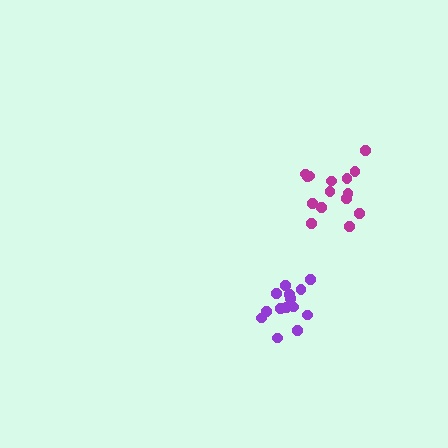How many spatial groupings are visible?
There are 2 spatial groupings.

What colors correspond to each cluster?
The clusters are colored: purple, magenta.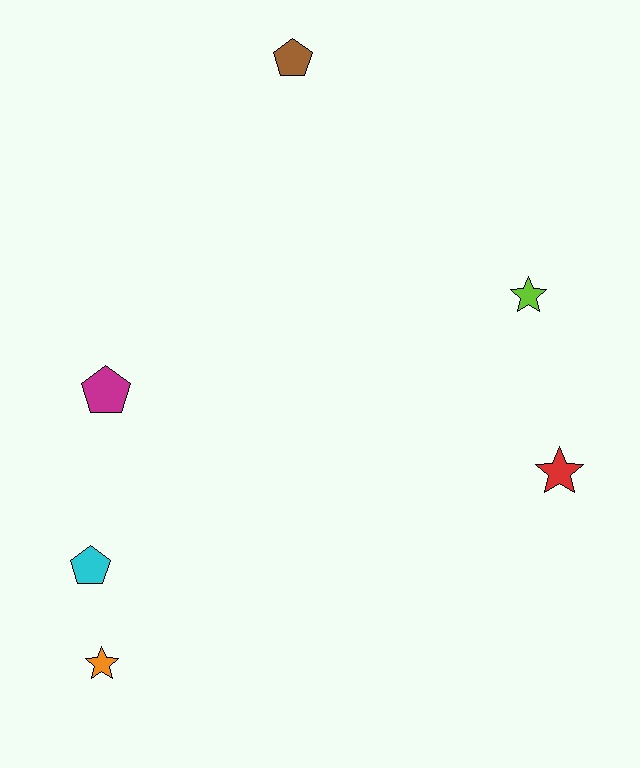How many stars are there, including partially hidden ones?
There are 3 stars.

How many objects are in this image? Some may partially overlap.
There are 6 objects.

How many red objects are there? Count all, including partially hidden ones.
There is 1 red object.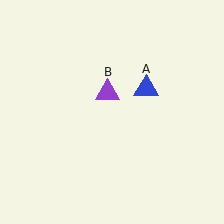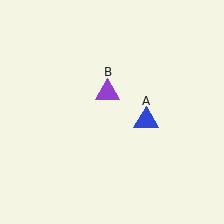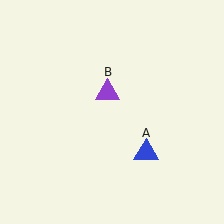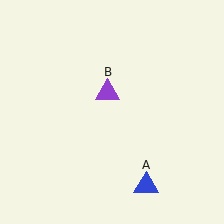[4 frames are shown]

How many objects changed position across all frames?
1 object changed position: blue triangle (object A).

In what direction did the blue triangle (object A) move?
The blue triangle (object A) moved down.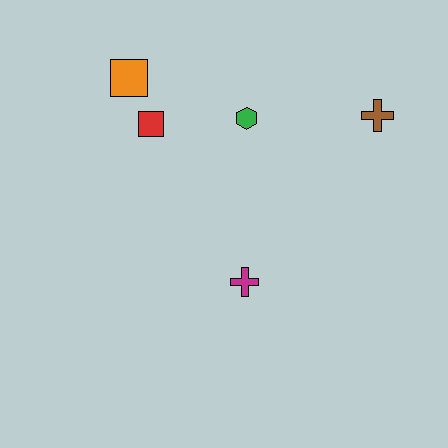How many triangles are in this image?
There are no triangles.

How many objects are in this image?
There are 5 objects.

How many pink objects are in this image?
There are no pink objects.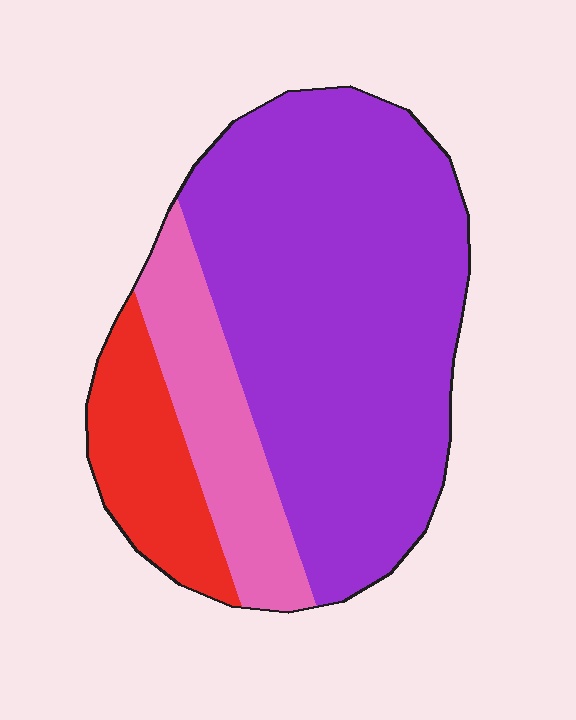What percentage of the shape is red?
Red takes up about one sixth (1/6) of the shape.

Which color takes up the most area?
Purple, at roughly 65%.